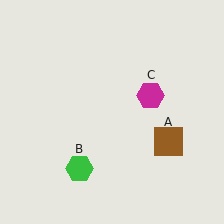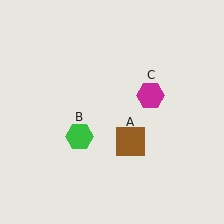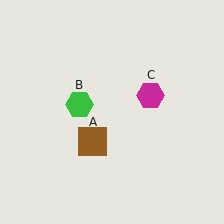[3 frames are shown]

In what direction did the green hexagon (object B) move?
The green hexagon (object B) moved up.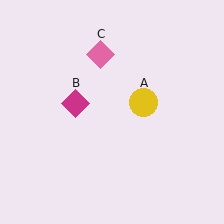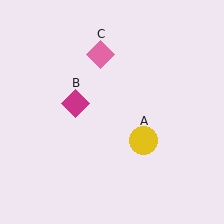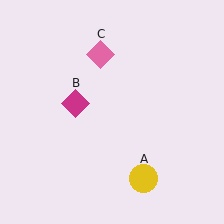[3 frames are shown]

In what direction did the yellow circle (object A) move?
The yellow circle (object A) moved down.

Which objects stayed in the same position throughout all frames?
Magenta diamond (object B) and pink diamond (object C) remained stationary.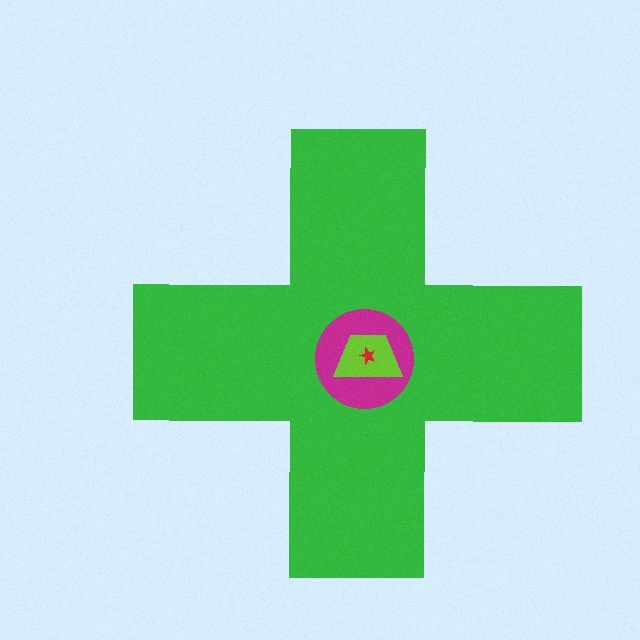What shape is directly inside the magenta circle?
The lime trapezoid.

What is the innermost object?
The red star.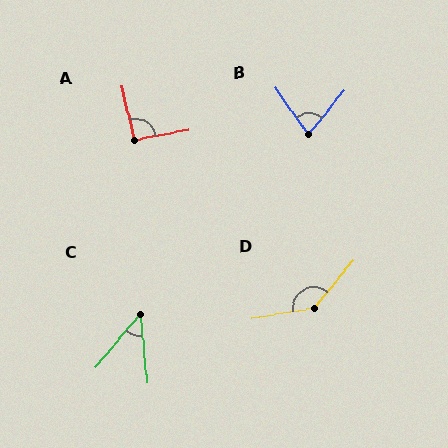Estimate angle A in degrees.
Approximately 93 degrees.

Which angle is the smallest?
C, at approximately 45 degrees.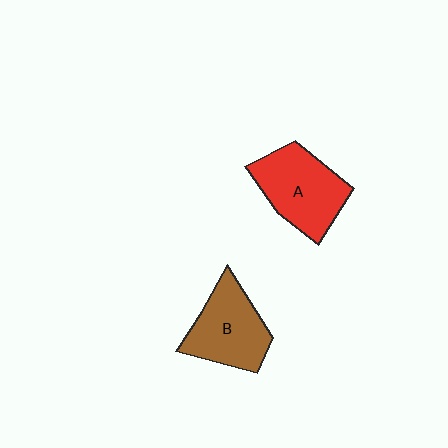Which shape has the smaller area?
Shape B (brown).